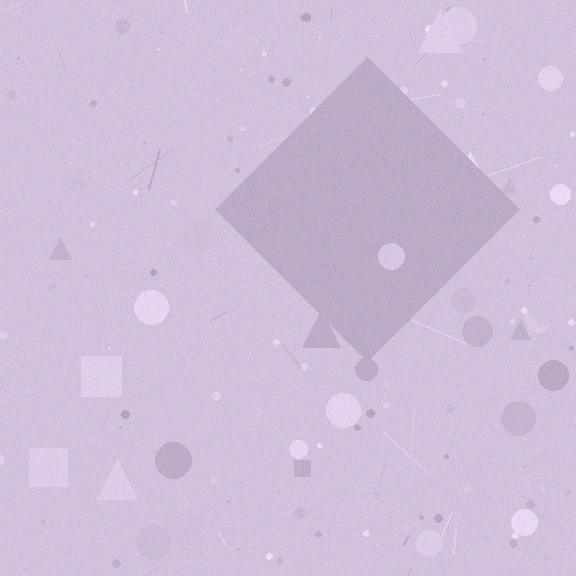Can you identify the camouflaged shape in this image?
The camouflaged shape is a diamond.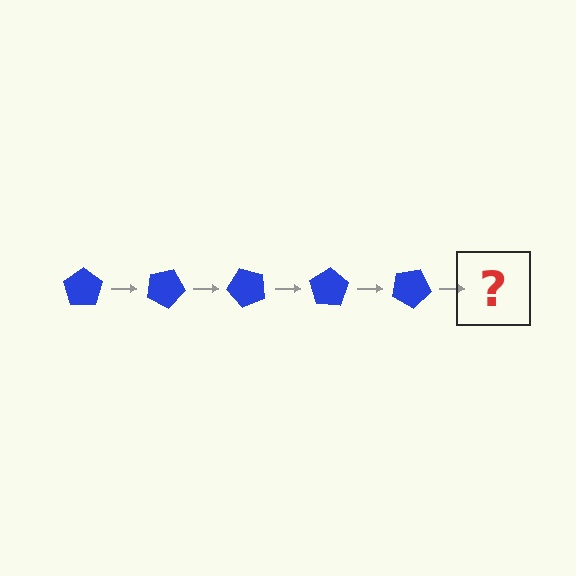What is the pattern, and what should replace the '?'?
The pattern is that the pentagon rotates 25 degrees each step. The '?' should be a blue pentagon rotated 125 degrees.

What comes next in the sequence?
The next element should be a blue pentagon rotated 125 degrees.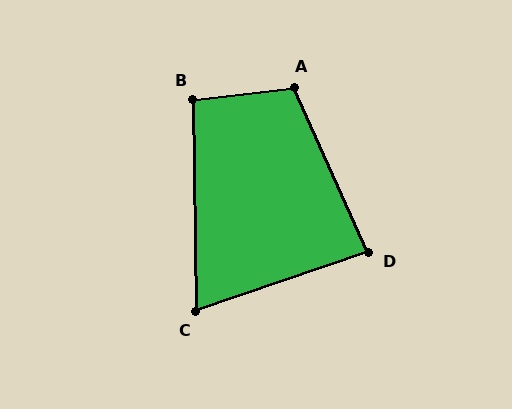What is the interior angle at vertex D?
Approximately 84 degrees (acute).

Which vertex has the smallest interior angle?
C, at approximately 72 degrees.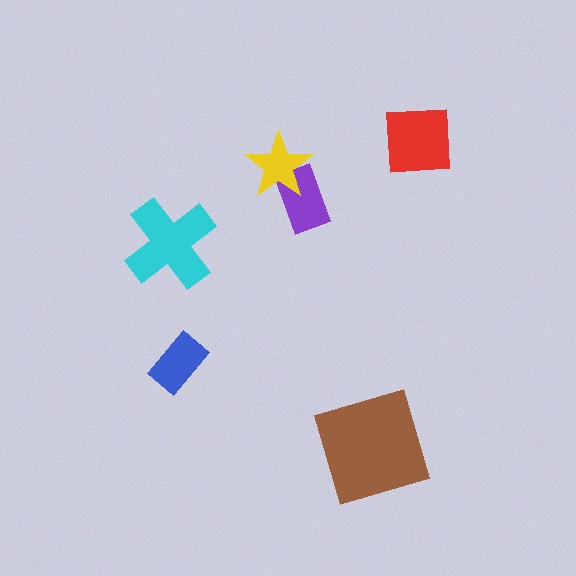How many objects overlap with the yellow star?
1 object overlaps with the yellow star.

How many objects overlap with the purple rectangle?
1 object overlaps with the purple rectangle.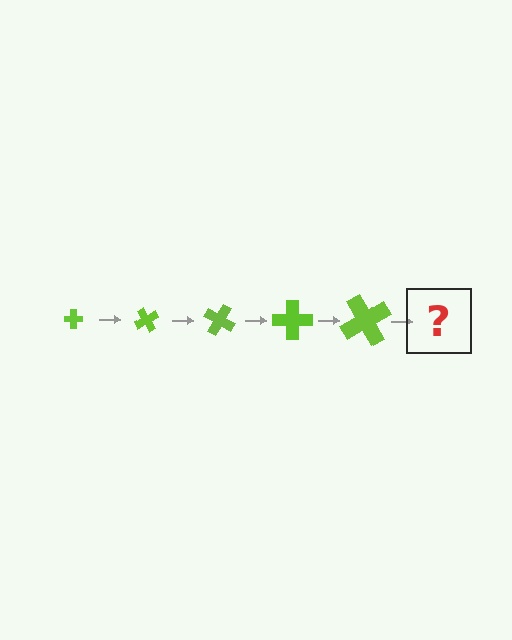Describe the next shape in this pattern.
It should be a cross, larger than the previous one and rotated 300 degrees from the start.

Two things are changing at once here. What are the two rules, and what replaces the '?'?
The two rules are that the cross grows larger each step and it rotates 60 degrees each step. The '?' should be a cross, larger than the previous one and rotated 300 degrees from the start.